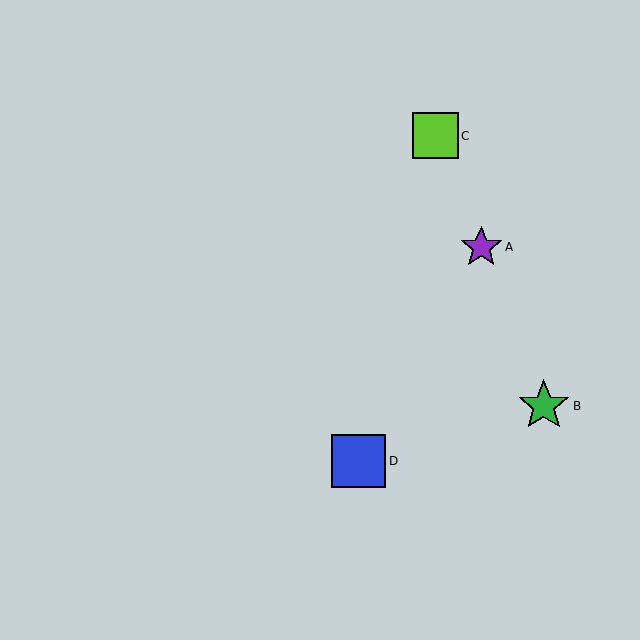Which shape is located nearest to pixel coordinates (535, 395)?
The green star (labeled B) at (544, 406) is nearest to that location.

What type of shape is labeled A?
Shape A is a purple star.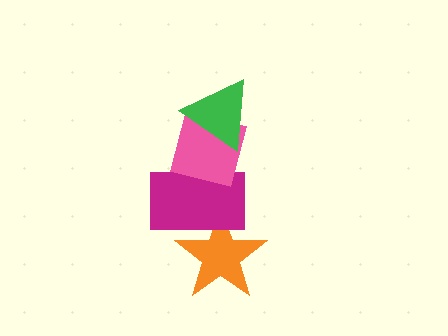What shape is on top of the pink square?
The green triangle is on top of the pink square.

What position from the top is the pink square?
The pink square is 2nd from the top.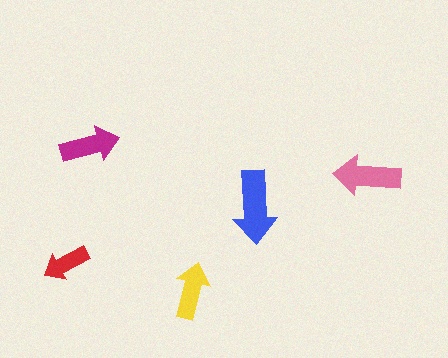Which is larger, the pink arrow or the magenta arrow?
The pink one.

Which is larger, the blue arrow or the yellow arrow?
The blue one.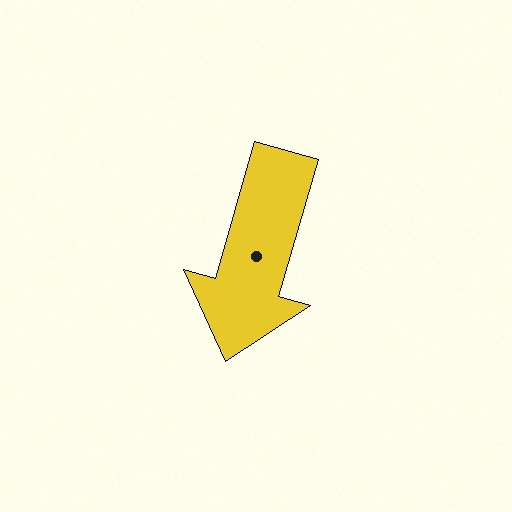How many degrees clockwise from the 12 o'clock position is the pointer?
Approximately 196 degrees.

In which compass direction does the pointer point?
South.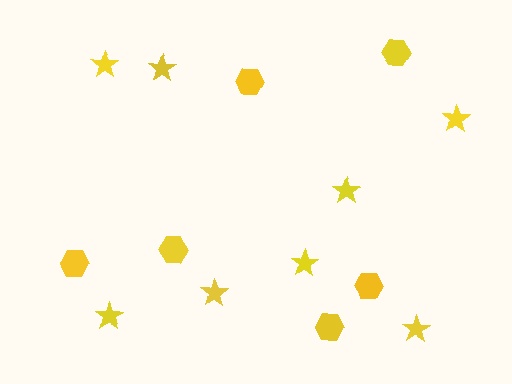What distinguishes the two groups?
There are 2 groups: one group of hexagons (6) and one group of stars (8).